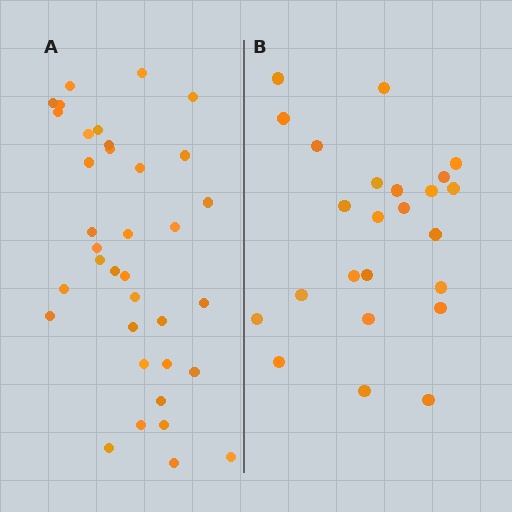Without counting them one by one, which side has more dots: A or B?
Region A (the left region) has more dots.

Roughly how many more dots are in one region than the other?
Region A has roughly 12 or so more dots than region B.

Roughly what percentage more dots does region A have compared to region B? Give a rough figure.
About 50% more.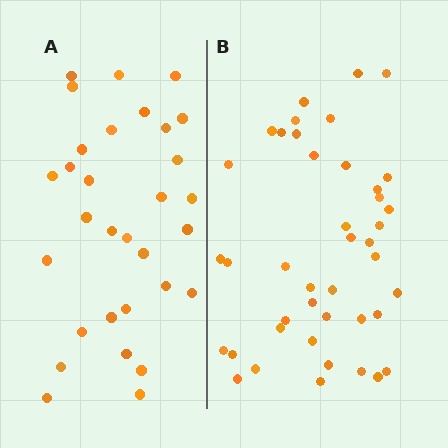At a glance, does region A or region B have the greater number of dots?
Region B (the right region) has more dots.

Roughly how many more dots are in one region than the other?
Region B has roughly 12 or so more dots than region A.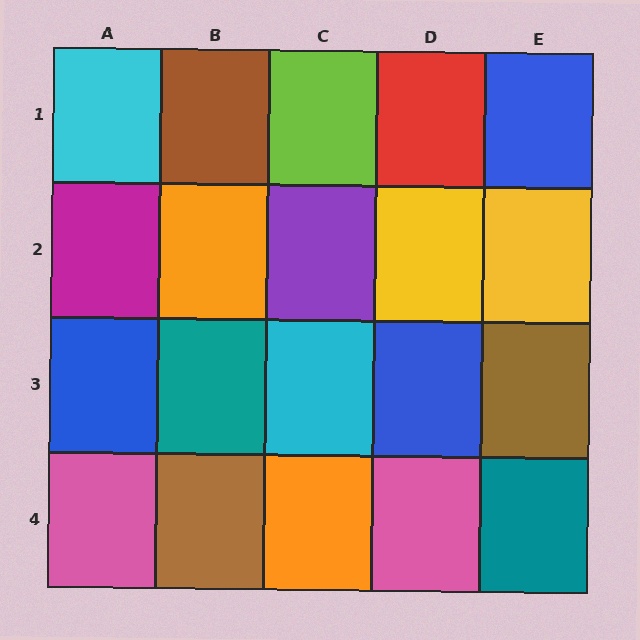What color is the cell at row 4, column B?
Brown.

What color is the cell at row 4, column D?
Pink.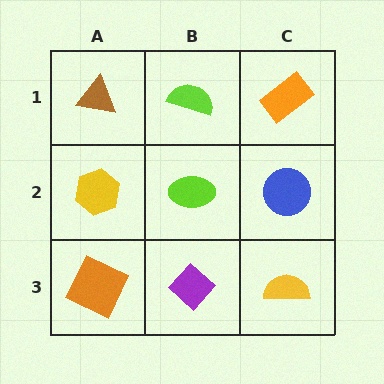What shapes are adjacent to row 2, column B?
A lime semicircle (row 1, column B), a purple diamond (row 3, column B), a yellow hexagon (row 2, column A), a blue circle (row 2, column C).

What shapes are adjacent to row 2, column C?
An orange rectangle (row 1, column C), a yellow semicircle (row 3, column C), a lime ellipse (row 2, column B).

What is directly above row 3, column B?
A lime ellipse.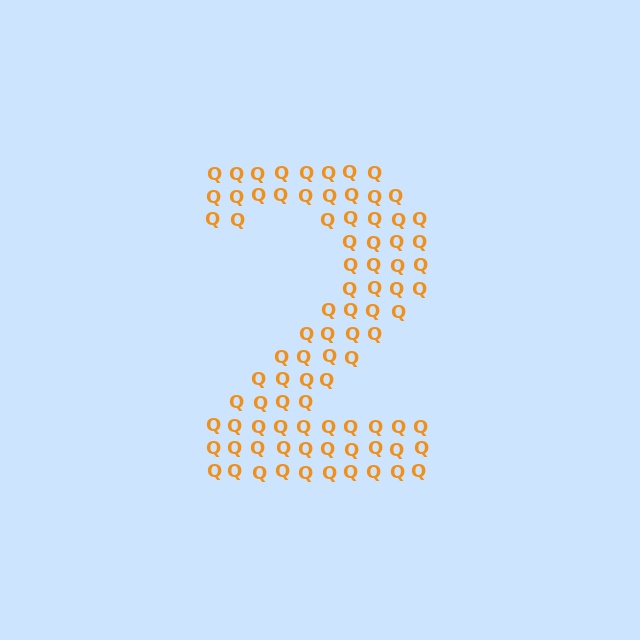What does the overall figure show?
The overall figure shows the digit 2.